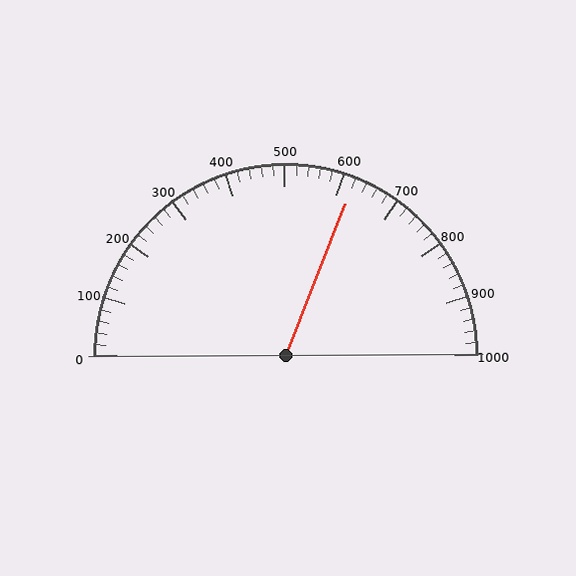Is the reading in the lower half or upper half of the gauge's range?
The reading is in the upper half of the range (0 to 1000).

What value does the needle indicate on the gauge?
The needle indicates approximately 620.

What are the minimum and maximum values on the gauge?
The gauge ranges from 0 to 1000.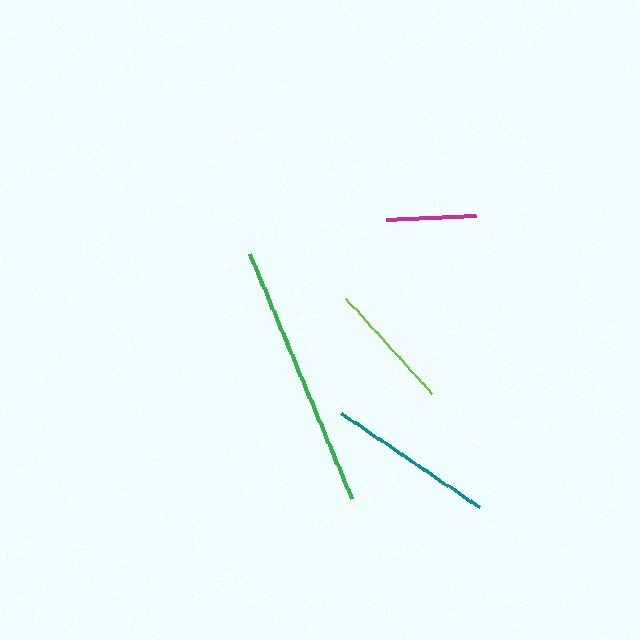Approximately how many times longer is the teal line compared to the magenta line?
The teal line is approximately 1.9 times the length of the magenta line.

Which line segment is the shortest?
The magenta line is the shortest at approximately 90 pixels.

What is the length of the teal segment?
The teal segment is approximately 168 pixels long.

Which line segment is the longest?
The green line is the longest at approximately 265 pixels.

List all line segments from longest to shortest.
From longest to shortest: green, teal, lime, magenta.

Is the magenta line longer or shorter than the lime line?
The lime line is longer than the magenta line.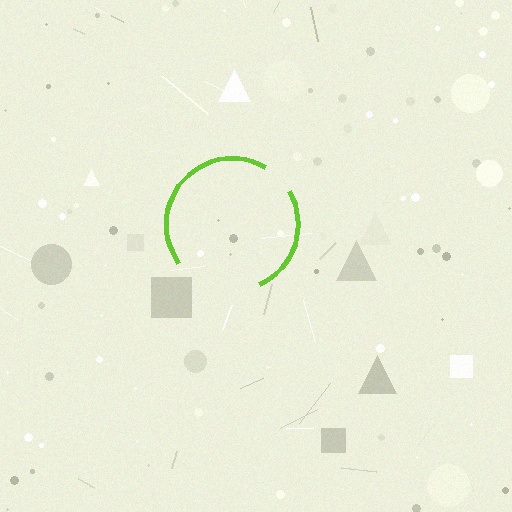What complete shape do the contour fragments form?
The contour fragments form a circle.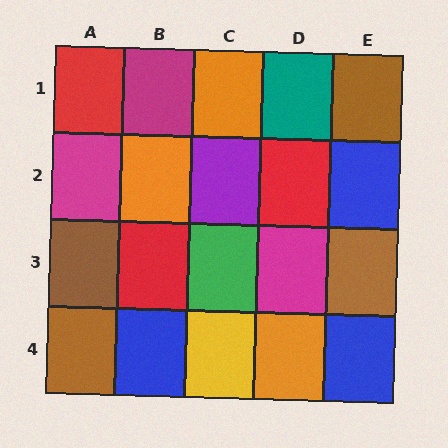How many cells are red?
3 cells are red.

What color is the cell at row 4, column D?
Orange.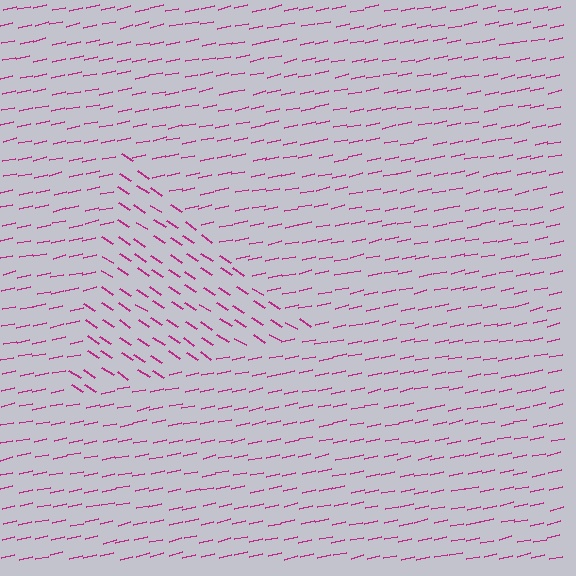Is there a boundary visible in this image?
Yes, there is a texture boundary formed by a change in line orientation.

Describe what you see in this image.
The image is filled with small magenta line segments. A triangle region in the image has lines oriented differently from the surrounding lines, creating a visible texture boundary.